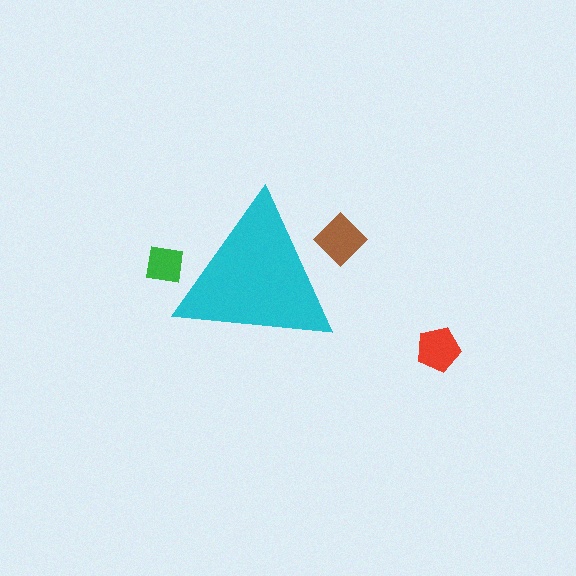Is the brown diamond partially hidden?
Yes, the brown diamond is partially hidden behind the cyan triangle.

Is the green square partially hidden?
Yes, the green square is partially hidden behind the cyan triangle.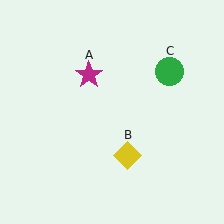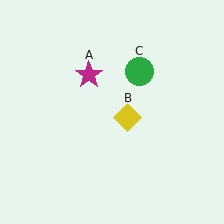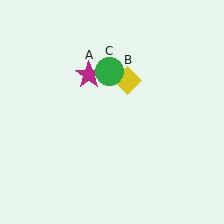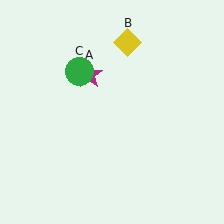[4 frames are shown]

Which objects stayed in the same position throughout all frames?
Magenta star (object A) remained stationary.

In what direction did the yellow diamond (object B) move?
The yellow diamond (object B) moved up.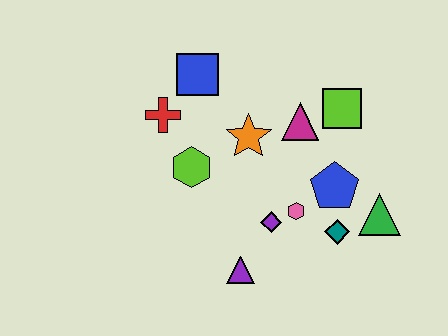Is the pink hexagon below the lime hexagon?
Yes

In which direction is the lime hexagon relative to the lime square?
The lime hexagon is to the left of the lime square.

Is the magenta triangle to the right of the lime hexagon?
Yes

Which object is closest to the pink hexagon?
The purple diamond is closest to the pink hexagon.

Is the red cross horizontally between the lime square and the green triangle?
No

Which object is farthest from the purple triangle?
The blue square is farthest from the purple triangle.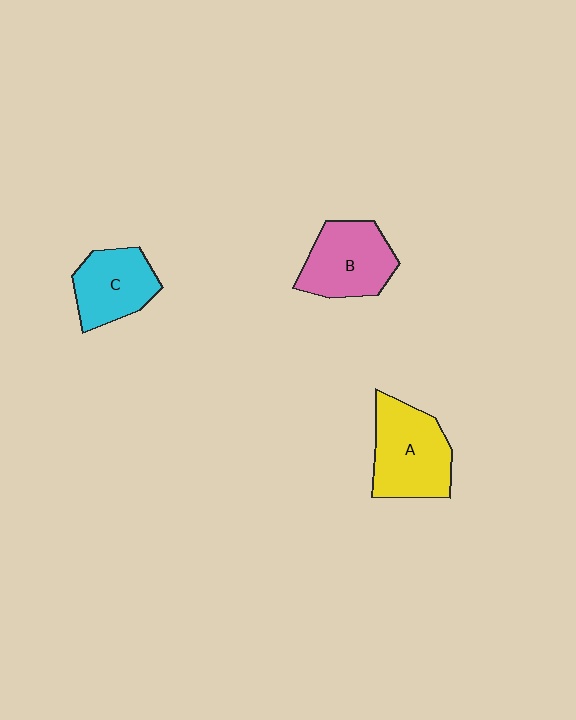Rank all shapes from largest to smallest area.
From largest to smallest: A (yellow), B (pink), C (cyan).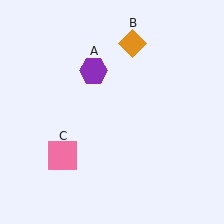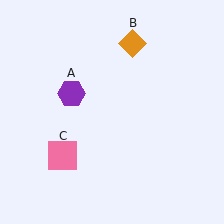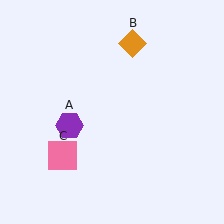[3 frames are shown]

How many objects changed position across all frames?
1 object changed position: purple hexagon (object A).